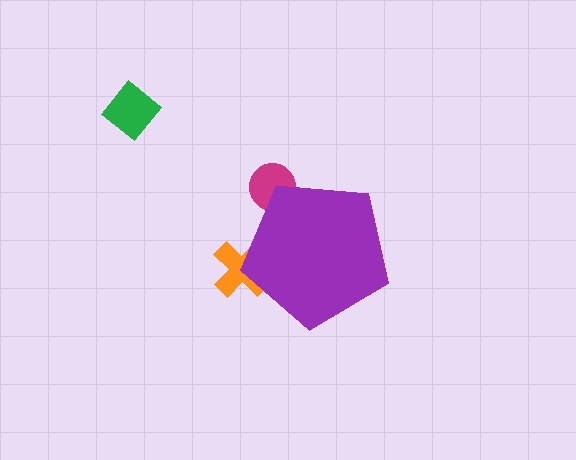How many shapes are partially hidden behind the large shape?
2 shapes are partially hidden.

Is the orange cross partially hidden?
Yes, the orange cross is partially hidden behind the purple pentagon.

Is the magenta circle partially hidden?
Yes, the magenta circle is partially hidden behind the purple pentagon.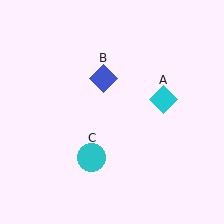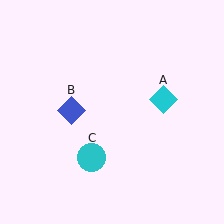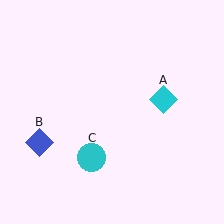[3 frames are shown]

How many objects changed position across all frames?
1 object changed position: blue diamond (object B).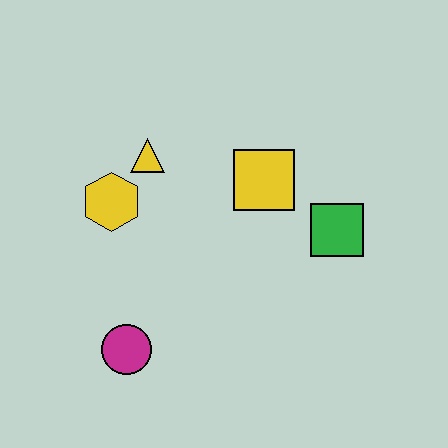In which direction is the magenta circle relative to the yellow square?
The magenta circle is below the yellow square.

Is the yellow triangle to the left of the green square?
Yes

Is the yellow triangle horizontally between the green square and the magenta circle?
Yes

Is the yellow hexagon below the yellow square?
Yes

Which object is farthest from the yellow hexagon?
The green square is farthest from the yellow hexagon.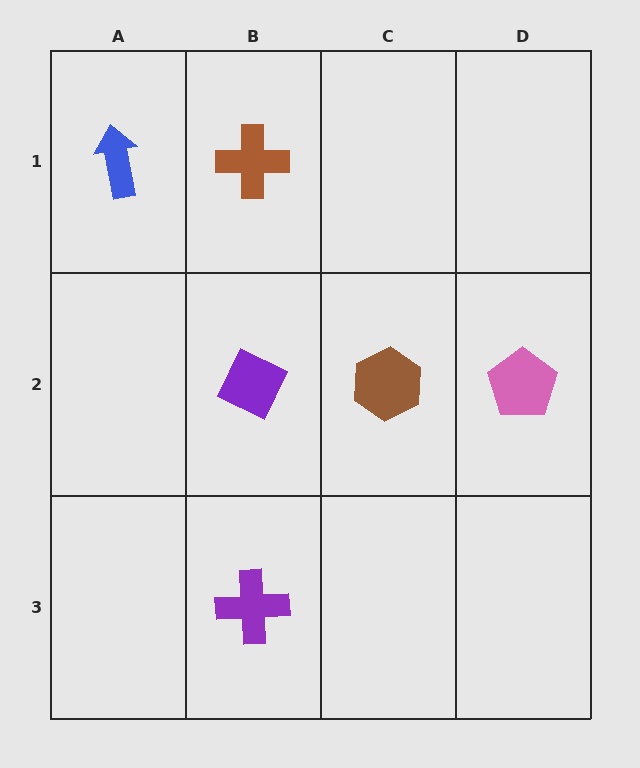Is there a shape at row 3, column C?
No, that cell is empty.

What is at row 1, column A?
A blue arrow.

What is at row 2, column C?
A brown hexagon.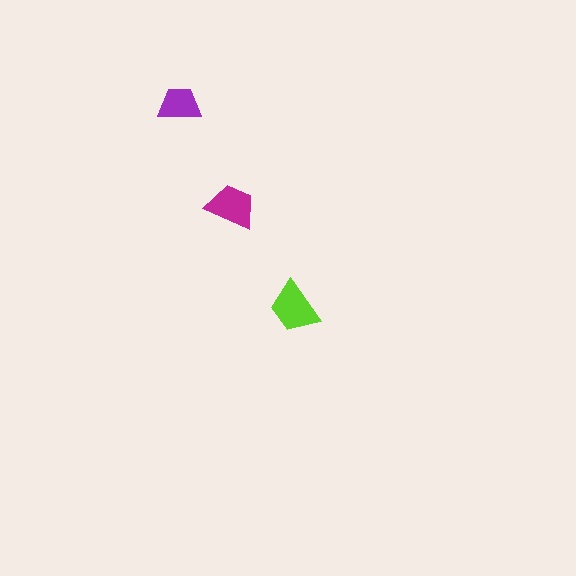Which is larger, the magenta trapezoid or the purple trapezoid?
The magenta one.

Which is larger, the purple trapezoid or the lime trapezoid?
The lime one.